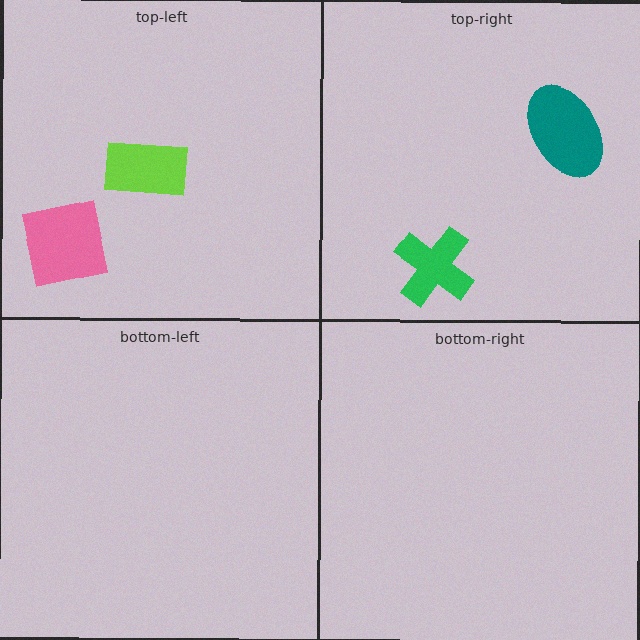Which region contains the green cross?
The top-right region.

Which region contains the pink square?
The top-left region.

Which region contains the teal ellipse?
The top-right region.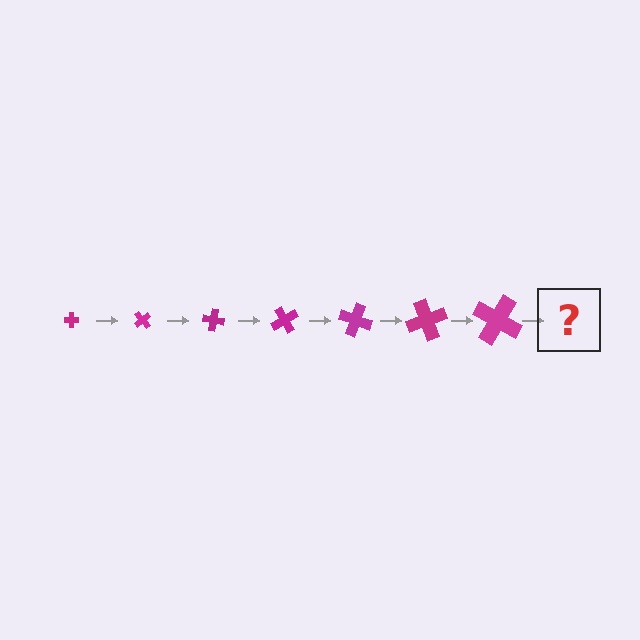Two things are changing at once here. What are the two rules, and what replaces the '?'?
The two rules are that the cross grows larger each step and it rotates 50 degrees each step. The '?' should be a cross, larger than the previous one and rotated 350 degrees from the start.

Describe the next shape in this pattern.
It should be a cross, larger than the previous one and rotated 350 degrees from the start.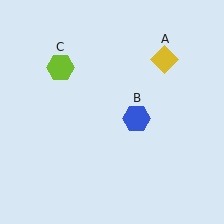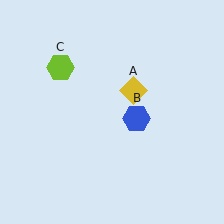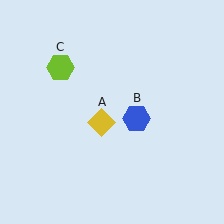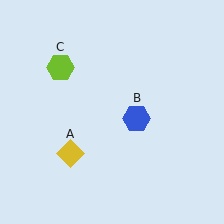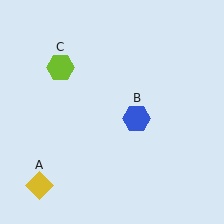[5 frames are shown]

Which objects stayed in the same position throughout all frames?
Blue hexagon (object B) and lime hexagon (object C) remained stationary.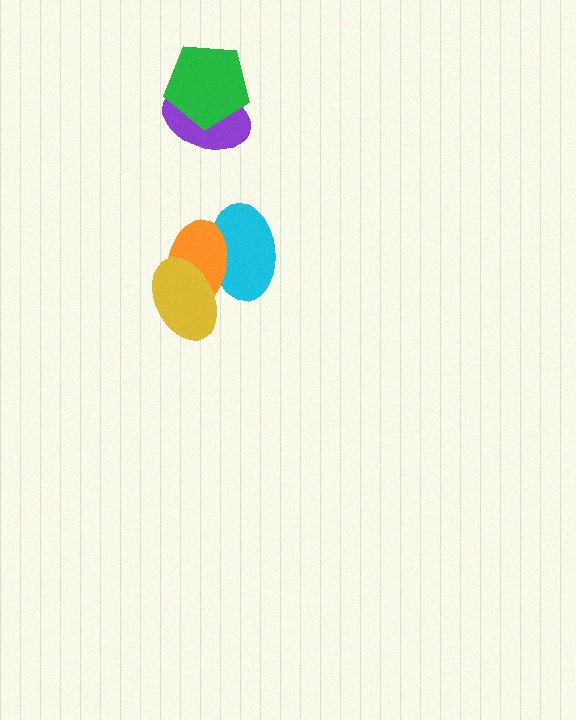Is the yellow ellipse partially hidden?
No, no other shape covers it.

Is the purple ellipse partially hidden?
Yes, it is partially covered by another shape.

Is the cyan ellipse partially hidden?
Yes, it is partially covered by another shape.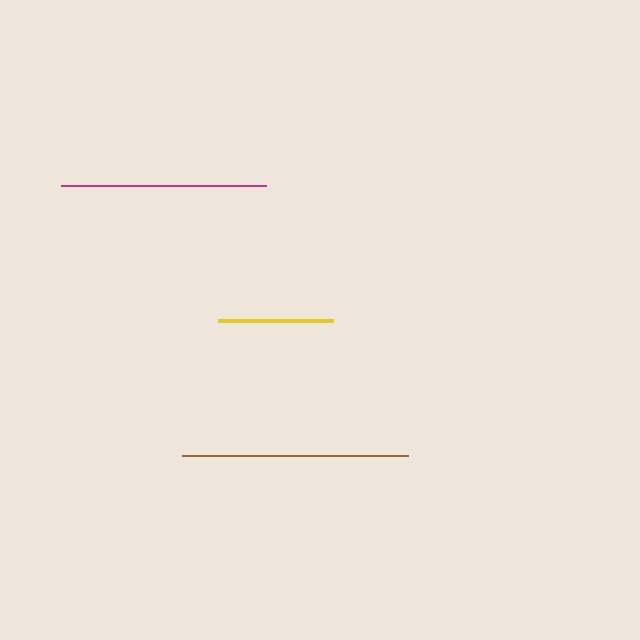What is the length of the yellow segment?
The yellow segment is approximately 115 pixels long.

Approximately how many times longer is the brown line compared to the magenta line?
The brown line is approximately 1.1 times the length of the magenta line.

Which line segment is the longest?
The brown line is the longest at approximately 226 pixels.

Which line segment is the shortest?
The yellow line is the shortest at approximately 115 pixels.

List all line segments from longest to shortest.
From longest to shortest: brown, magenta, yellow.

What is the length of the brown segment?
The brown segment is approximately 226 pixels long.